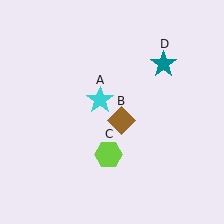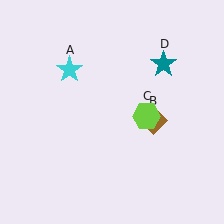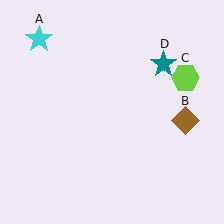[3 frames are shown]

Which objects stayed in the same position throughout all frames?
Teal star (object D) remained stationary.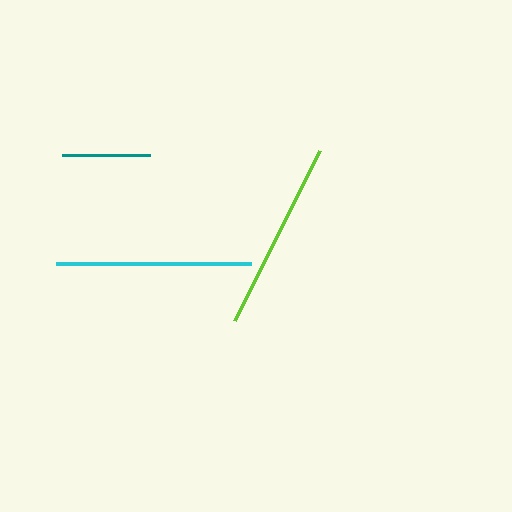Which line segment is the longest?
The cyan line is the longest at approximately 195 pixels.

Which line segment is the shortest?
The teal line is the shortest at approximately 88 pixels.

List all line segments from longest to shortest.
From longest to shortest: cyan, lime, teal.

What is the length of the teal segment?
The teal segment is approximately 88 pixels long.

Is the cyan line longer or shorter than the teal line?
The cyan line is longer than the teal line.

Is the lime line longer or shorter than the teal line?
The lime line is longer than the teal line.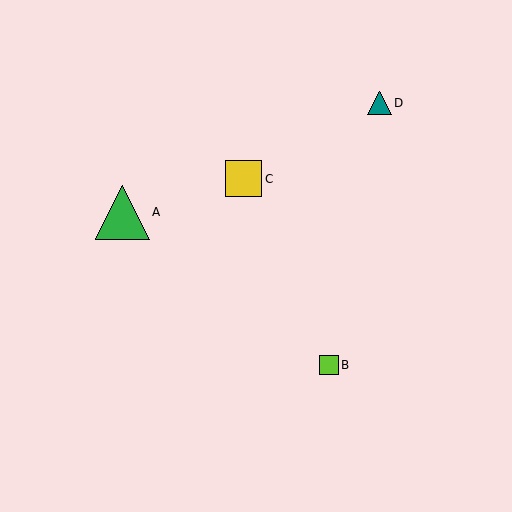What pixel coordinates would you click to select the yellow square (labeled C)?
Click at (244, 179) to select the yellow square C.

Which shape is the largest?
The green triangle (labeled A) is the largest.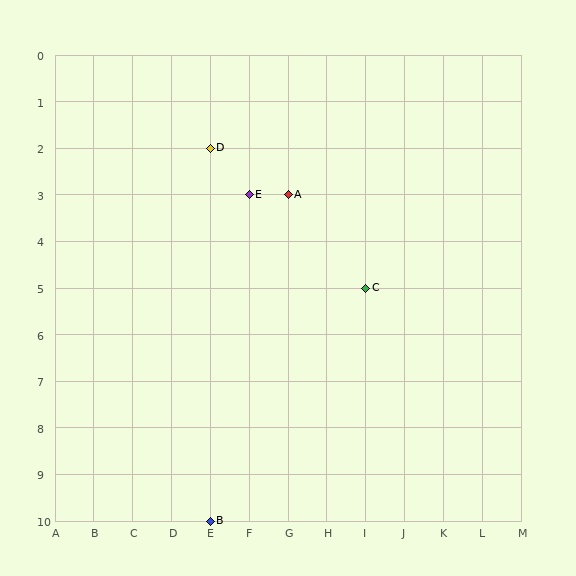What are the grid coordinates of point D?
Point D is at grid coordinates (E, 2).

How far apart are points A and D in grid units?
Points A and D are 2 columns and 1 row apart (about 2.2 grid units diagonally).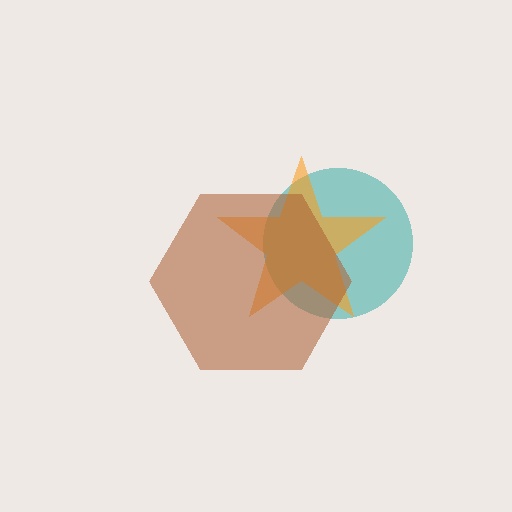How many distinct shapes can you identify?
There are 3 distinct shapes: a teal circle, an orange star, a brown hexagon.